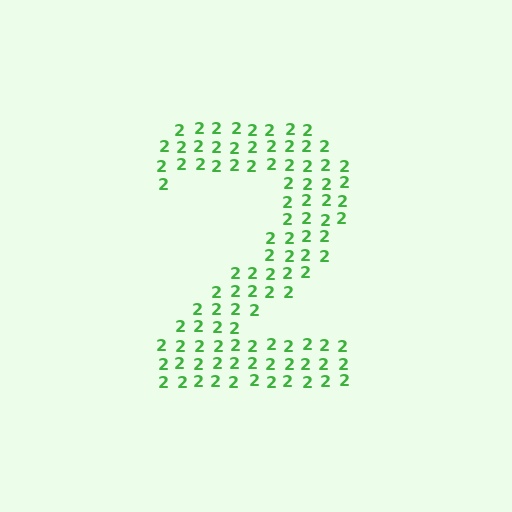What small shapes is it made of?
It is made of small digit 2's.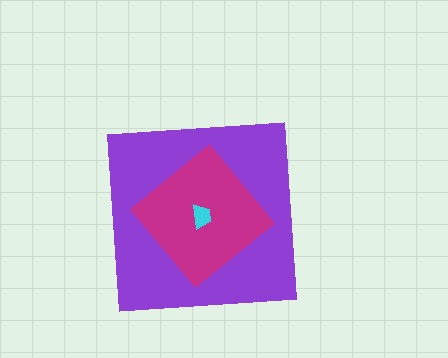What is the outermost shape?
The purple square.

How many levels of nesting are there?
3.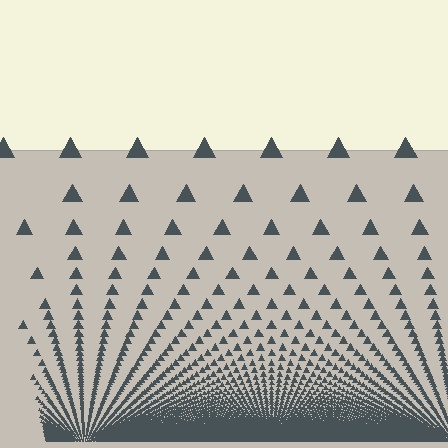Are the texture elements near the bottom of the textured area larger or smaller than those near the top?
Smaller. The gradient is inverted — elements near the bottom are smaller and denser.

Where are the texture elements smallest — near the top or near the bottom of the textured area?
Near the bottom.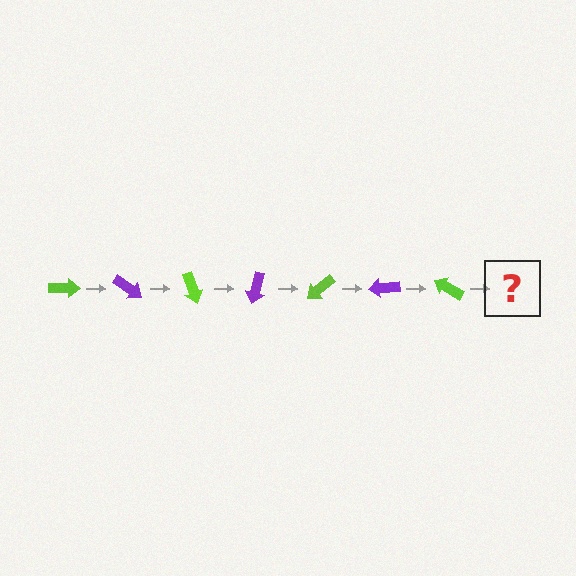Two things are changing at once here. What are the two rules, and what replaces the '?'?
The two rules are that it rotates 35 degrees each step and the color cycles through lime and purple. The '?' should be a purple arrow, rotated 245 degrees from the start.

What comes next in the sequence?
The next element should be a purple arrow, rotated 245 degrees from the start.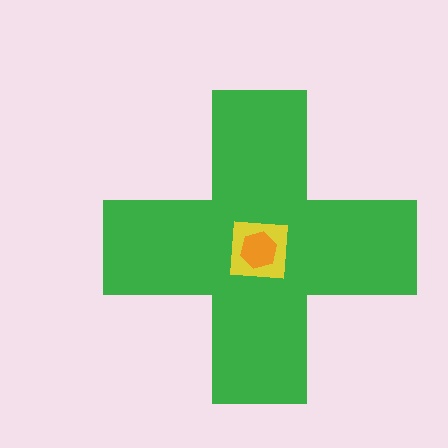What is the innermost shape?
The orange hexagon.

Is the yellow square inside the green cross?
Yes.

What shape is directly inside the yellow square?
The orange hexagon.